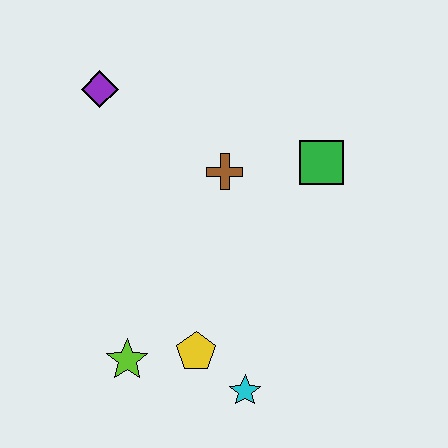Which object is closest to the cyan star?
The yellow pentagon is closest to the cyan star.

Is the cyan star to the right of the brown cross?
Yes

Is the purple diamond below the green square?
No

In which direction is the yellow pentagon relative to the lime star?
The yellow pentagon is to the right of the lime star.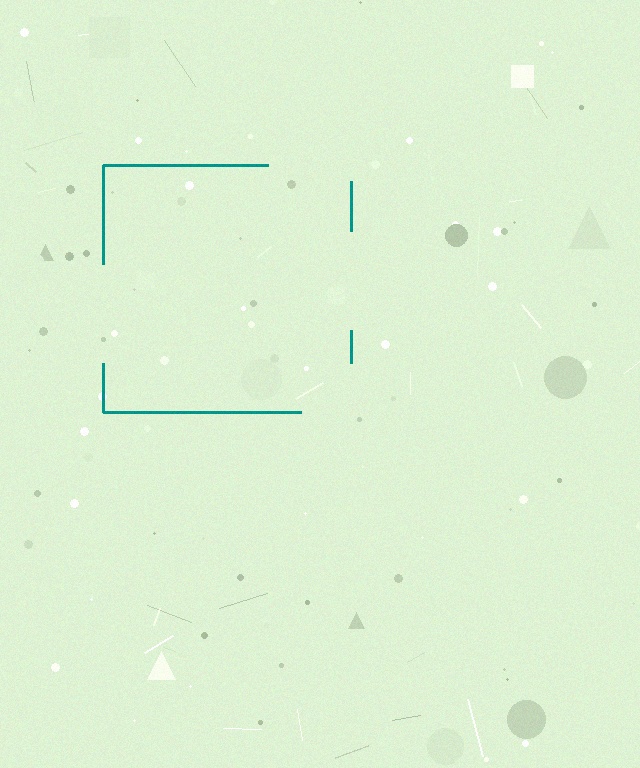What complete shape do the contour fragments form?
The contour fragments form a square.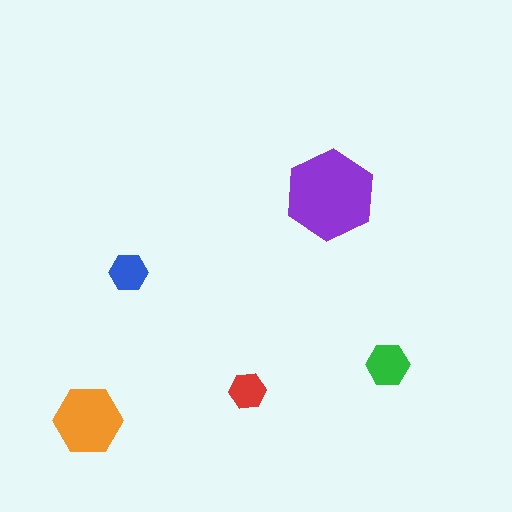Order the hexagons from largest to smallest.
the purple one, the orange one, the green one, the blue one, the red one.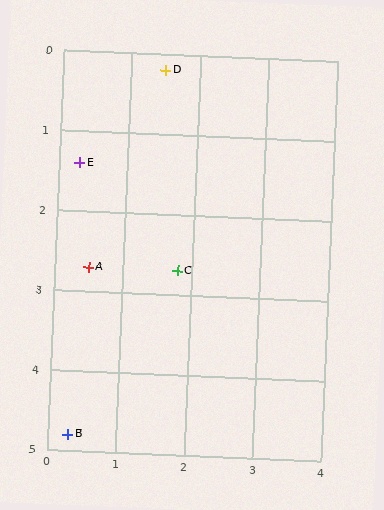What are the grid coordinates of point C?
Point C is at approximately (1.8, 2.7).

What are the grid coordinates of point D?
Point D is at approximately (1.5, 0.2).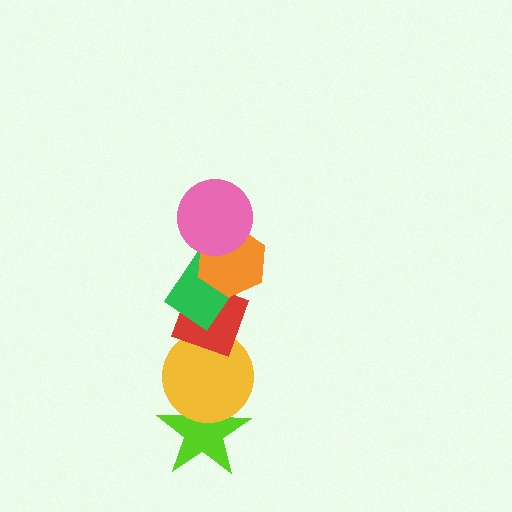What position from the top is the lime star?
The lime star is 6th from the top.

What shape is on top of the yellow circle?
The red diamond is on top of the yellow circle.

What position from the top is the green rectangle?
The green rectangle is 3rd from the top.